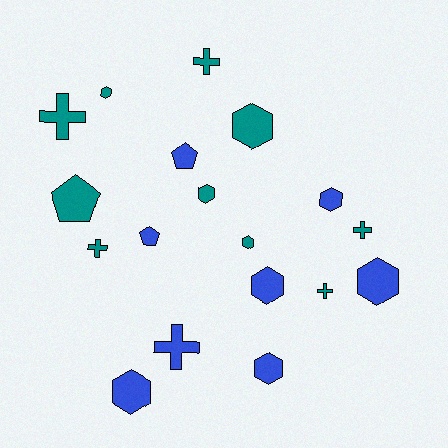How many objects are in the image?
There are 18 objects.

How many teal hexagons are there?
There are 4 teal hexagons.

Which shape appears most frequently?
Hexagon, with 9 objects.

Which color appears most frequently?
Teal, with 10 objects.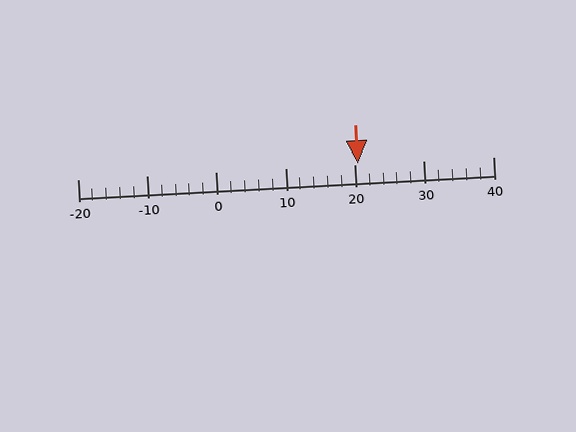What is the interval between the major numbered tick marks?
The major tick marks are spaced 10 units apart.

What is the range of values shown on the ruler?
The ruler shows values from -20 to 40.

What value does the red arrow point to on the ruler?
The red arrow points to approximately 20.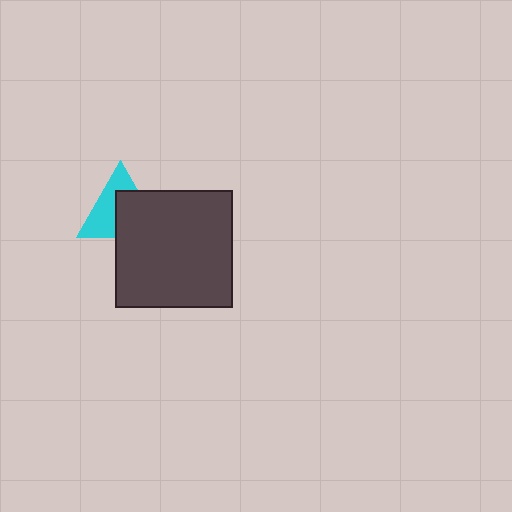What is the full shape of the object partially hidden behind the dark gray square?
The partially hidden object is a cyan triangle.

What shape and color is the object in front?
The object in front is a dark gray square.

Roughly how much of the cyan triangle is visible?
About half of it is visible (roughly 50%).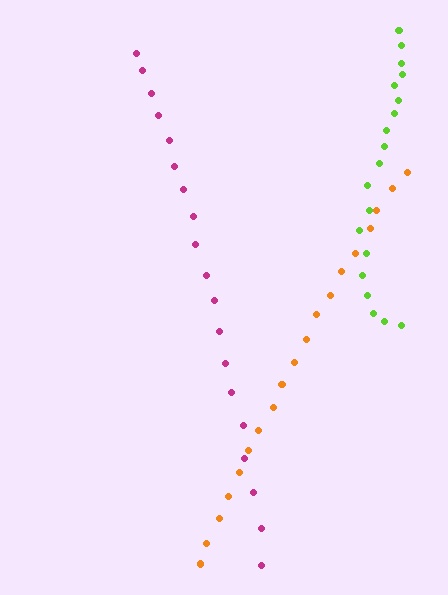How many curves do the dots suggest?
There are 3 distinct paths.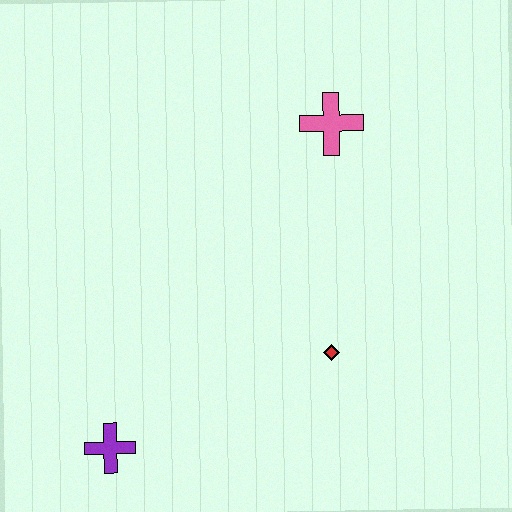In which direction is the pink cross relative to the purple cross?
The pink cross is above the purple cross.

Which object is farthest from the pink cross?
The purple cross is farthest from the pink cross.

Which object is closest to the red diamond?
The pink cross is closest to the red diamond.